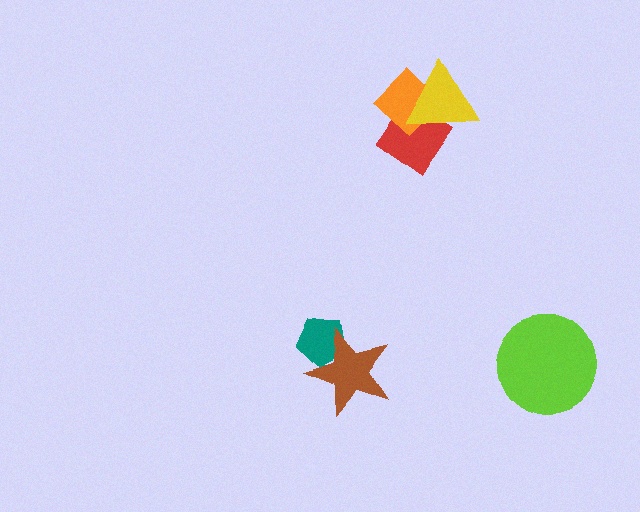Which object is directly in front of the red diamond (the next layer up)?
The orange diamond is directly in front of the red diamond.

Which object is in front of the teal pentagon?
The brown star is in front of the teal pentagon.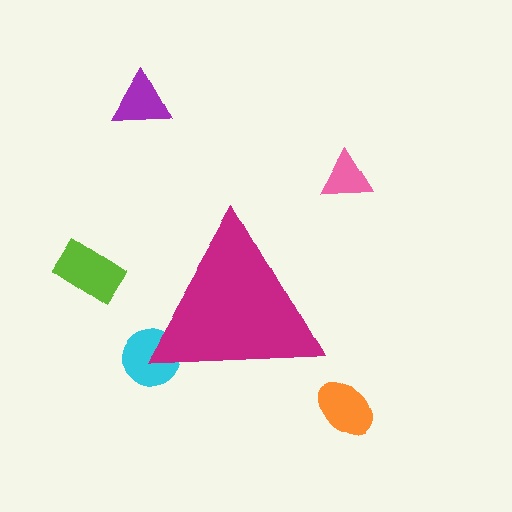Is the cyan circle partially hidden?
Yes, the cyan circle is partially hidden behind the magenta triangle.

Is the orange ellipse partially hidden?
No, the orange ellipse is fully visible.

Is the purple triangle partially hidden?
No, the purple triangle is fully visible.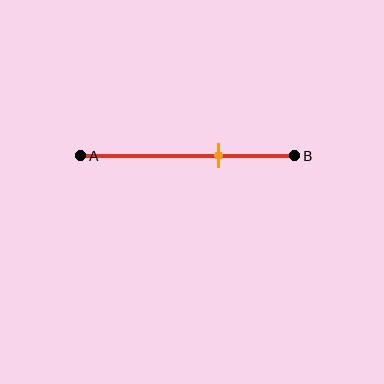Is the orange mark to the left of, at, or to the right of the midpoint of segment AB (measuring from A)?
The orange mark is to the right of the midpoint of segment AB.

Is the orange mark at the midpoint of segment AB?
No, the mark is at about 65% from A, not at the 50% midpoint.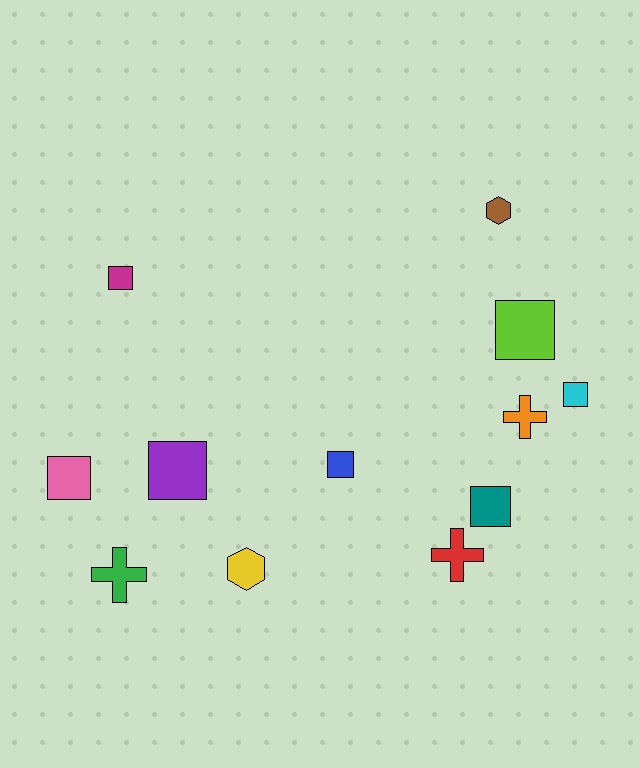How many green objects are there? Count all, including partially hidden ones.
There is 1 green object.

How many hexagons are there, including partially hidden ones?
There are 2 hexagons.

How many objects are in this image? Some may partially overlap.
There are 12 objects.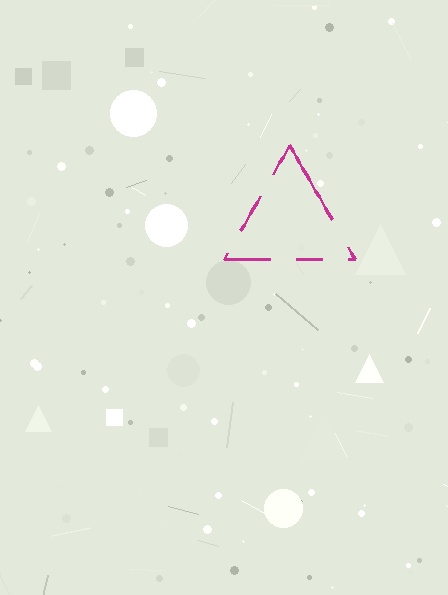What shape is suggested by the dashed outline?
The dashed outline suggests a triangle.